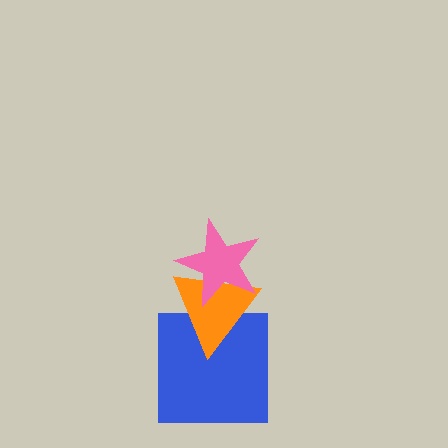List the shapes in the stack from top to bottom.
From top to bottom: the pink star, the orange triangle, the blue square.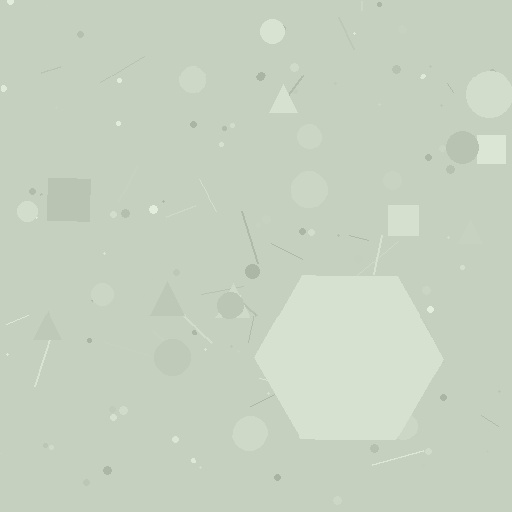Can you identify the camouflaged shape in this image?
The camouflaged shape is a hexagon.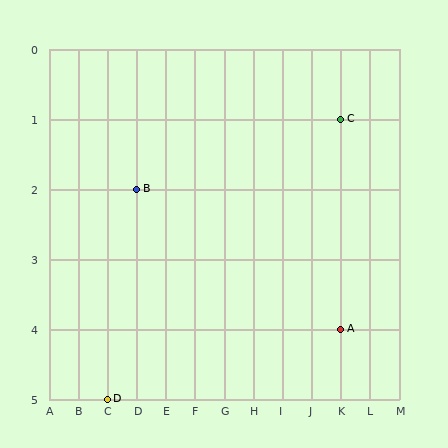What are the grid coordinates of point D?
Point D is at grid coordinates (C, 5).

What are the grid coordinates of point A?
Point A is at grid coordinates (K, 4).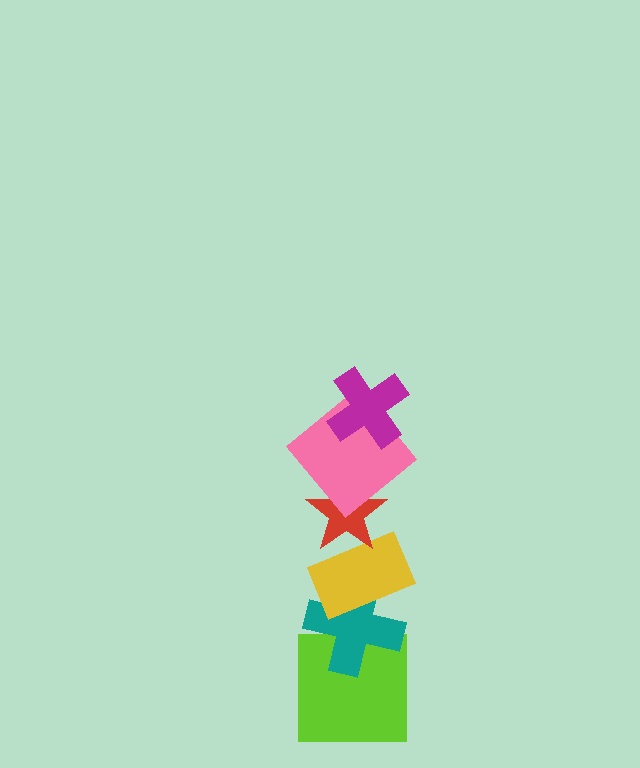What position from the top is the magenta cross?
The magenta cross is 1st from the top.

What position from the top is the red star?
The red star is 3rd from the top.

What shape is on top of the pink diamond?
The magenta cross is on top of the pink diamond.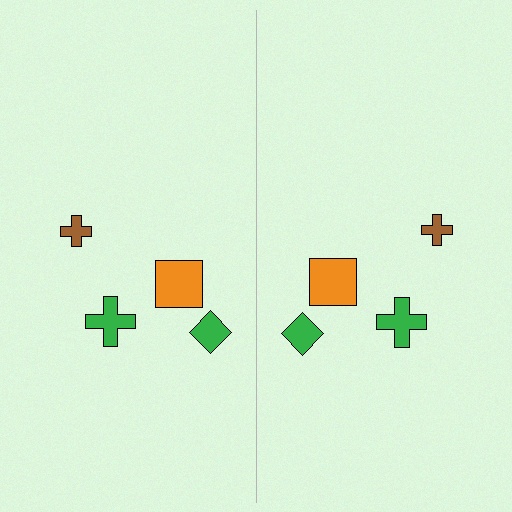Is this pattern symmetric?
Yes, this pattern has bilateral (reflection) symmetry.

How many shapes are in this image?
There are 8 shapes in this image.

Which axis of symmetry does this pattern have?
The pattern has a vertical axis of symmetry running through the center of the image.